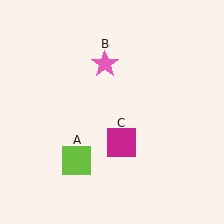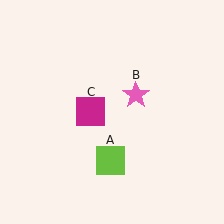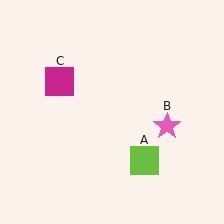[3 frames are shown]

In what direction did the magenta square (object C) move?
The magenta square (object C) moved up and to the left.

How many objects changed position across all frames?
3 objects changed position: lime square (object A), pink star (object B), magenta square (object C).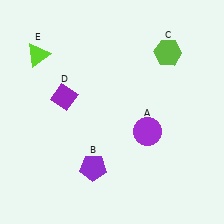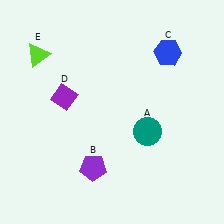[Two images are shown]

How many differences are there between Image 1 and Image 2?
There are 2 differences between the two images.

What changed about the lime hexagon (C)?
In Image 1, C is lime. In Image 2, it changed to blue.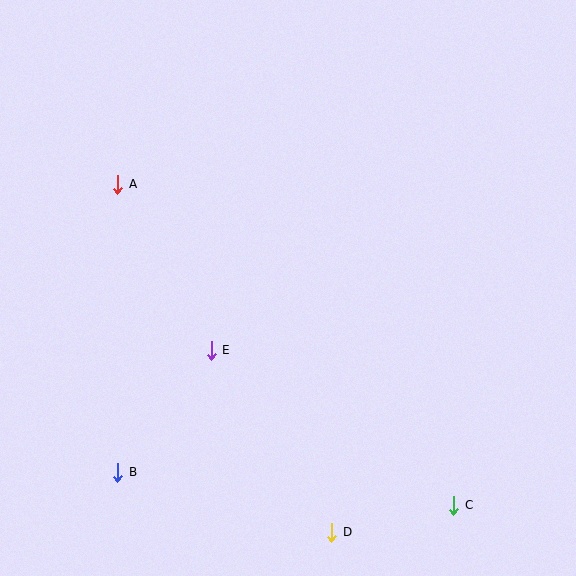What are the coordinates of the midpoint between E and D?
The midpoint between E and D is at (271, 441).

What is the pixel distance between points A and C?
The distance between A and C is 465 pixels.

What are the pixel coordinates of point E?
Point E is at (211, 350).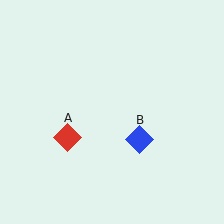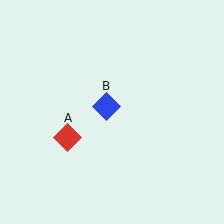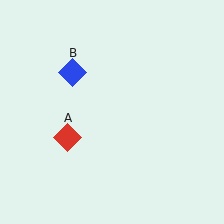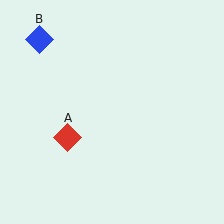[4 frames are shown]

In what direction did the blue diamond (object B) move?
The blue diamond (object B) moved up and to the left.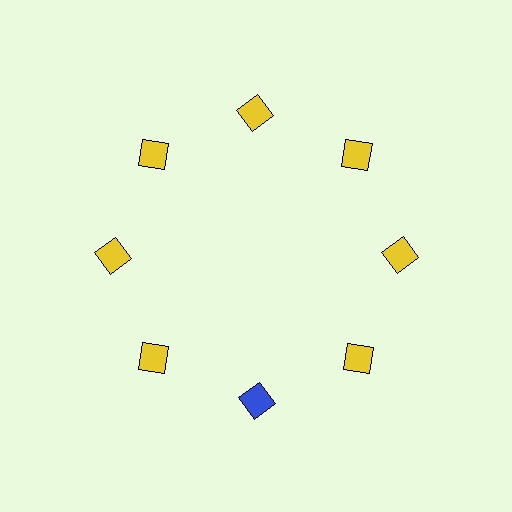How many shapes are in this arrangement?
There are 8 shapes arranged in a ring pattern.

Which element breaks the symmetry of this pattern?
The blue square at roughly the 6 o'clock position breaks the symmetry. All other shapes are yellow squares.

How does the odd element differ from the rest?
It has a different color: blue instead of yellow.